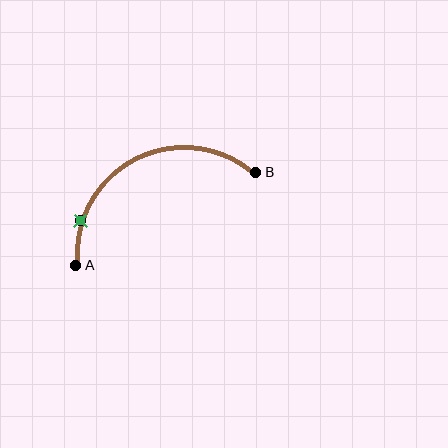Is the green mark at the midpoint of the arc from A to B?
No. The green mark lies on the arc but is closer to endpoint A. The arc midpoint would be at the point on the curve equidistant along the arc from both A and B.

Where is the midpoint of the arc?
The arc midpoint is the point on the curve farthest from the straight line joining A and B. It sits above that line.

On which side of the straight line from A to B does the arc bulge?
The arc bulges above the straight line connecting A and B.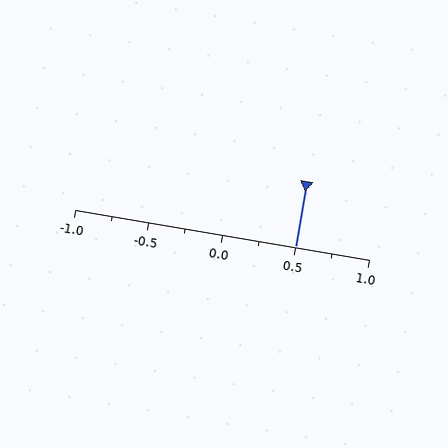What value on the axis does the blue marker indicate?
The marker indicates approximately 0.5.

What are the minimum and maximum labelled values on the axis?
The axis runs from -1.0 to 1.0.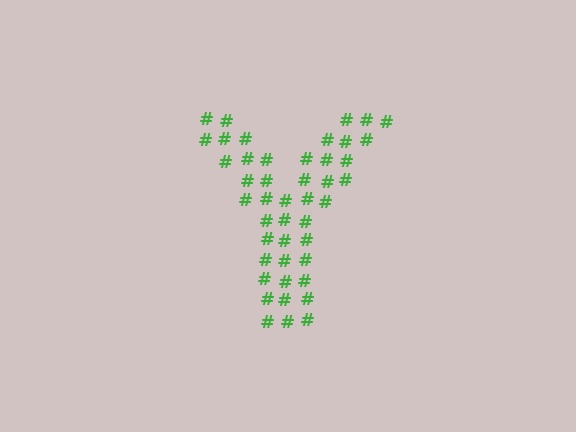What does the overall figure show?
The overall figure shows the letter Y.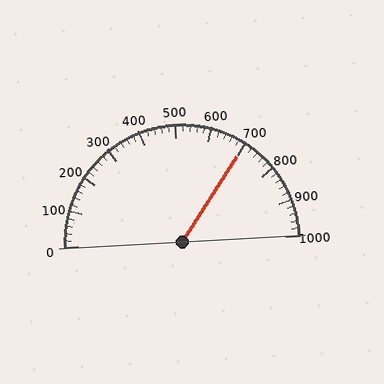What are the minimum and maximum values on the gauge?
The gauge ranges from 0 to 1000.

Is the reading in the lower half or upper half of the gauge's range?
The reading is in the upper half of the range (0 to 1000).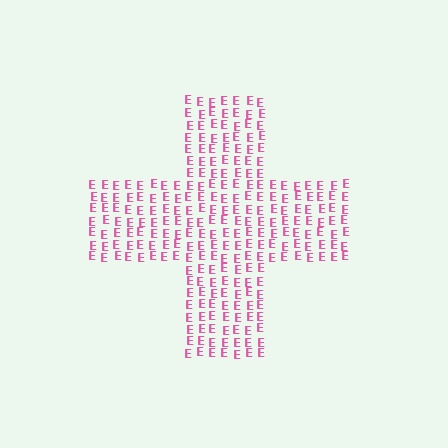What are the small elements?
The small elements are letter E's.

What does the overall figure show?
The overall figure shows a cross.